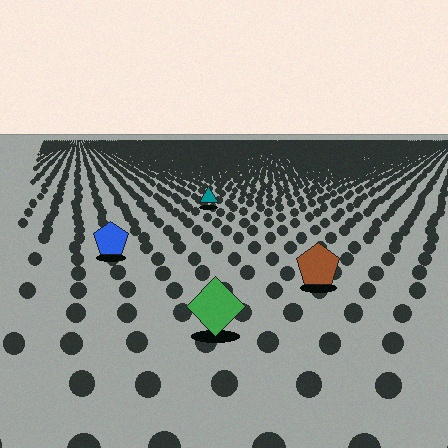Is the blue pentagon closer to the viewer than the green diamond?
No. The green diamond is closer — you can tell from the texture gradient: the ground texture is coarser near it.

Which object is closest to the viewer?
The green diamond is closest. The texture marks near it are larger and more spread out.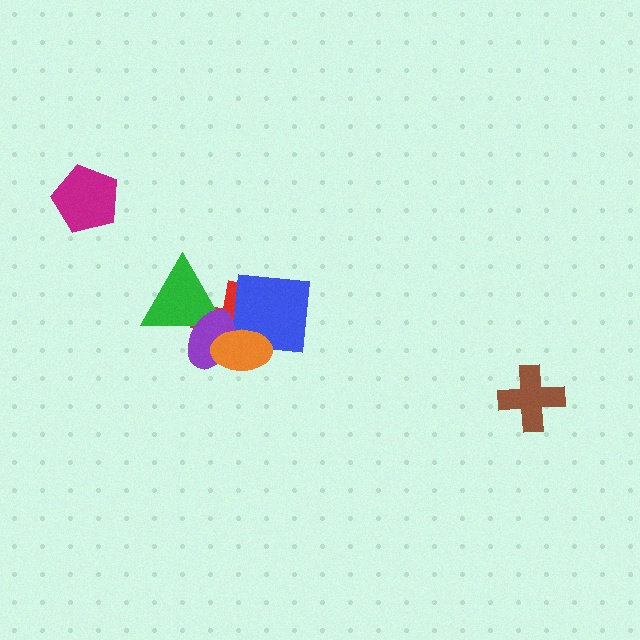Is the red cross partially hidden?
Yes, it is partially covered by another shape.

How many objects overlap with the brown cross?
0 objects overlap with the brown cross.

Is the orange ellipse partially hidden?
No, no other shape covers it.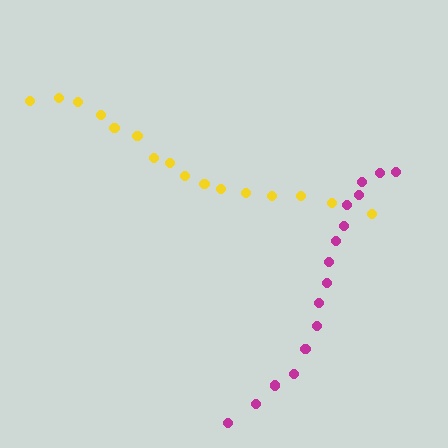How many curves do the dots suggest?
There are 2 distinct paths.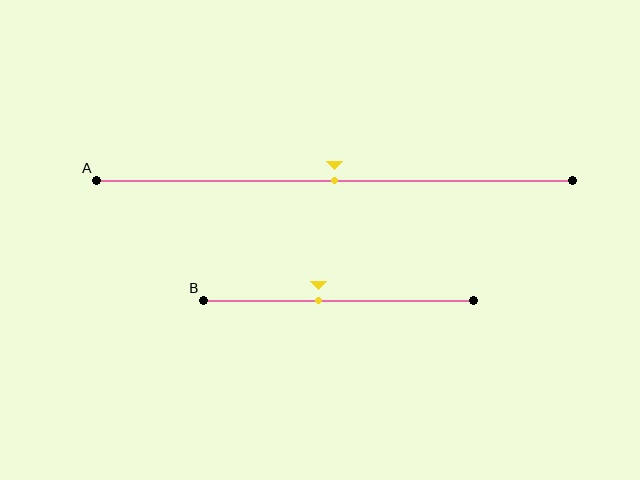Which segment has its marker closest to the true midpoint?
Segment A has its marker closest to the true midpoint.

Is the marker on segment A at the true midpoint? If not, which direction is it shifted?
Yes, the marker on segment A is at the true midpoint.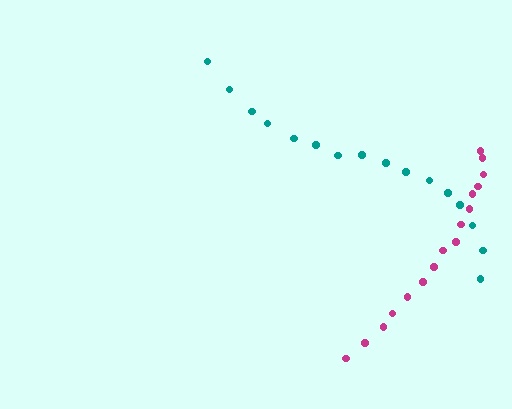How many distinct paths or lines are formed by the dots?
There are 2 distinct paths.